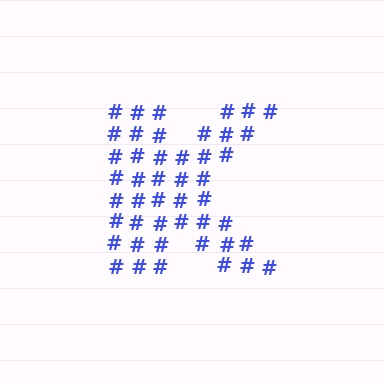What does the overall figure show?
The overall figure shows the letter K.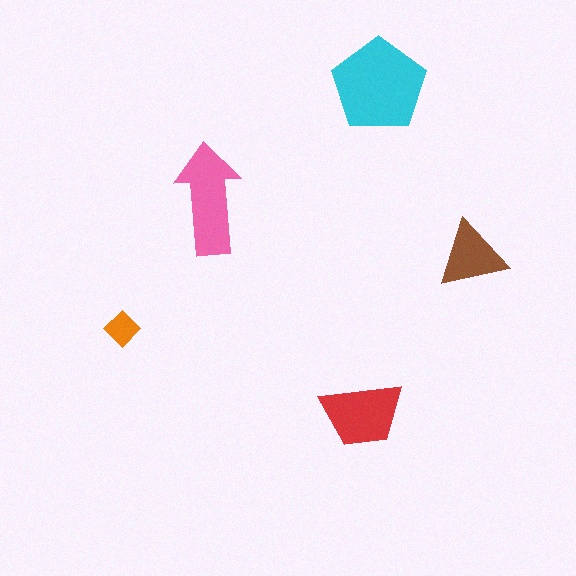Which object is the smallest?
The orange diamond.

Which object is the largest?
The cyan pentagon.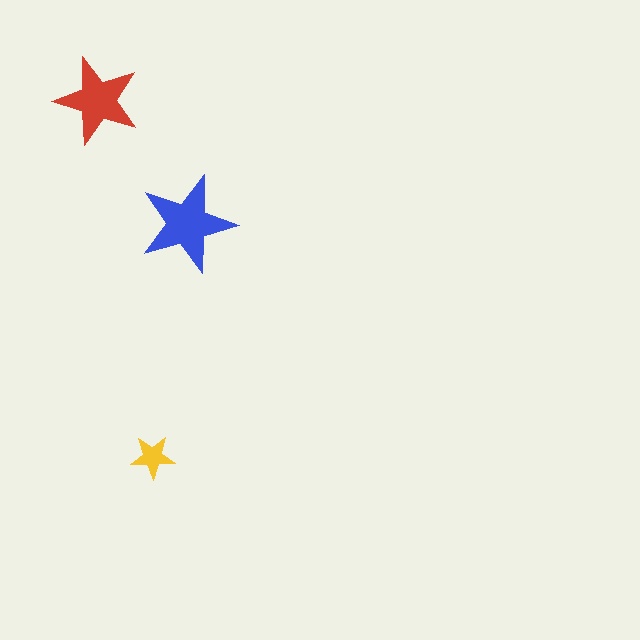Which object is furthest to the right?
The blue star is rightmost.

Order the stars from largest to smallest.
the blue one, the red one, the yellow one.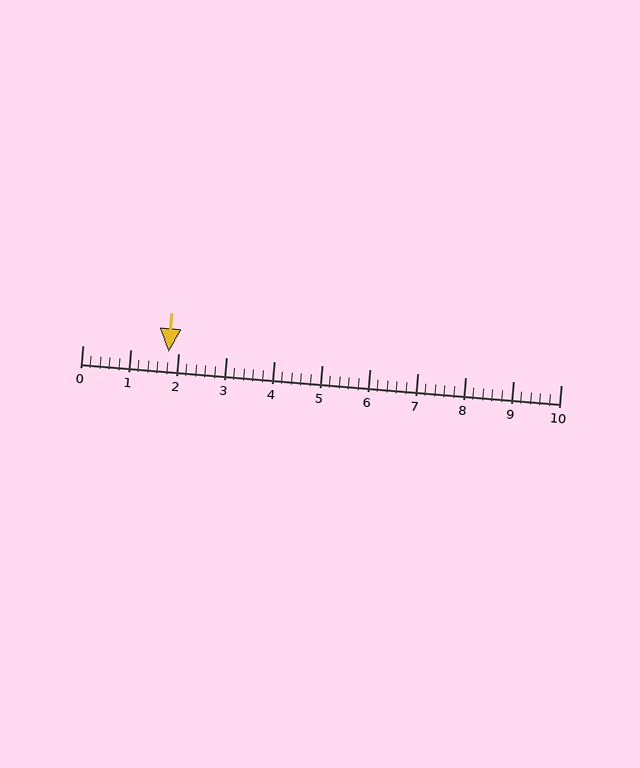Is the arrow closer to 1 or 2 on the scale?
The arrow is closer to 2.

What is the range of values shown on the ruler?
The ruler shows values from 0 to 10.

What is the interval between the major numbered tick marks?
The major tick marks are spaced 1 units apart.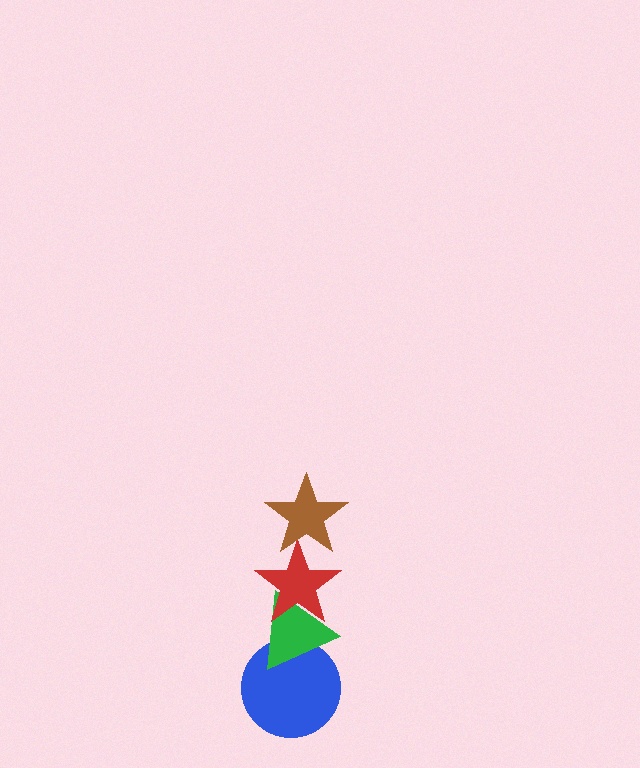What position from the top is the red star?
The red star is 2nd from the top.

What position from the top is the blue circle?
The blue circle is 4th from the top.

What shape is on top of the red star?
The brown star is on top of the red star.